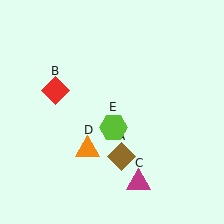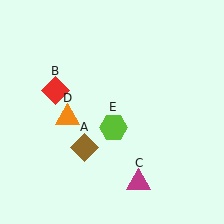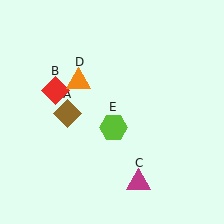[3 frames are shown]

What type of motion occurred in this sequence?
The brown diamond (object A), orange triangle (object D) rotated clockwise around the center of the scene.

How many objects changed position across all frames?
2 objects changed position: brown diamond (object A), orange triangle (object D).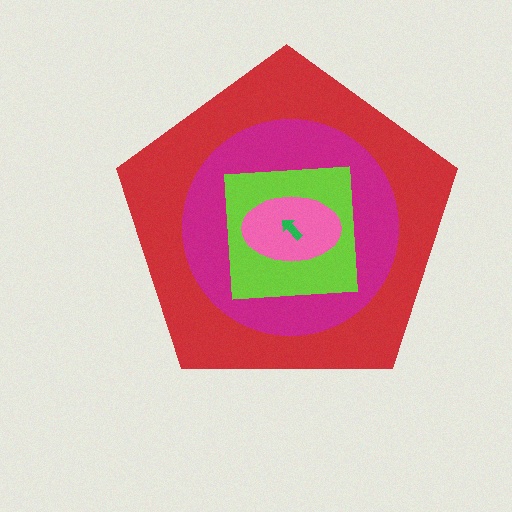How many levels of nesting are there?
5.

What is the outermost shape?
The red pentagon.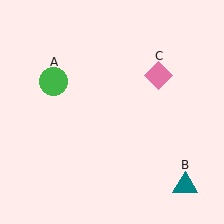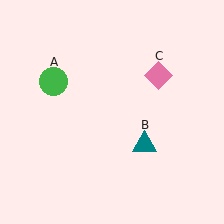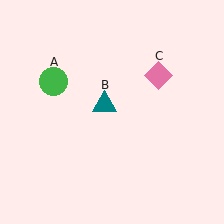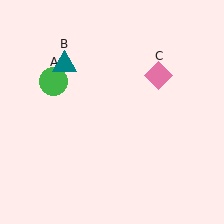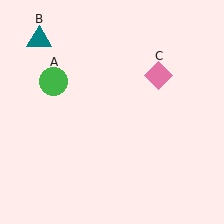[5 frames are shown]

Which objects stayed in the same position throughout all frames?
Green circle (object A) and pink diamond (object C) remained stationary.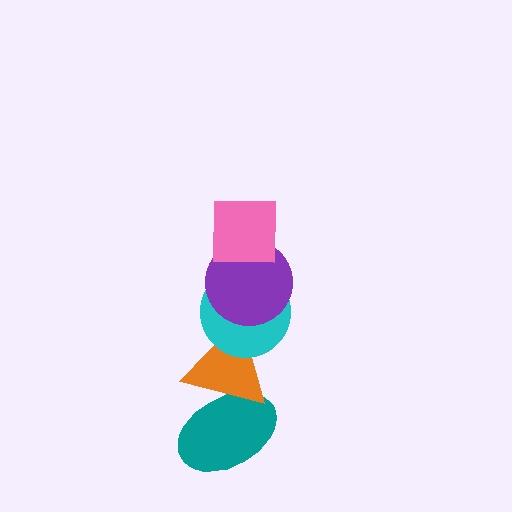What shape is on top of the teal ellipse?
The orange triangle is on top of the teal ellipse.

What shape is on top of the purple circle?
The pink square is on top of the purple circle.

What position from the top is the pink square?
The pink square is 1st from the top.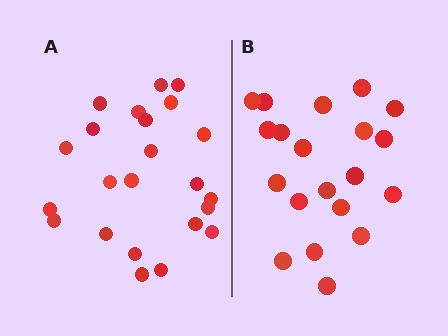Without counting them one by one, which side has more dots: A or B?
Region A (the left region) has more dots.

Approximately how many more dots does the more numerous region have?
Region A has just a few more — roughly 2 or 3 more dots than region B.